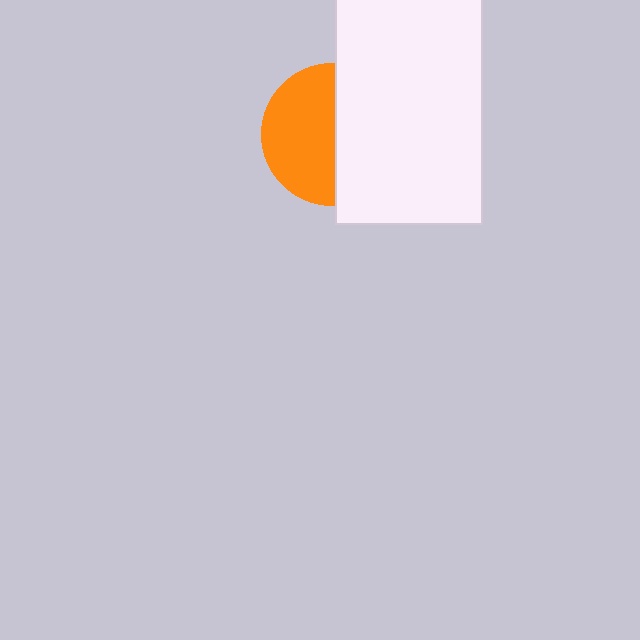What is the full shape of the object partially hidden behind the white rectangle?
The partially hidden object is an orange circle.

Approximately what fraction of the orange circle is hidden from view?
Roughly 47% of the orange circle is hidden behind the white rectangle.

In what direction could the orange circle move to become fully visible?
The orange circle could move left. That would shift it out from behind the white rectangle entirely.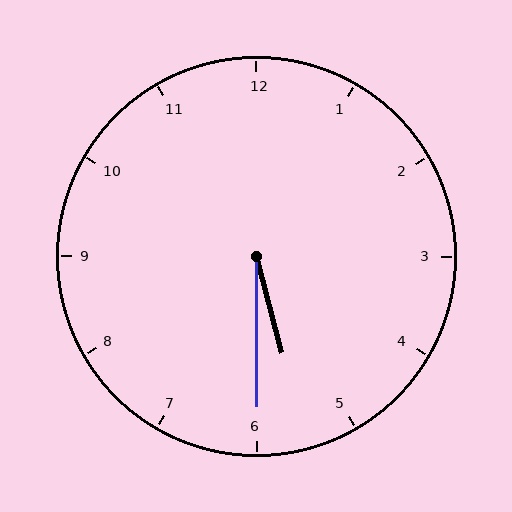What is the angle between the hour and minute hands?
Approximately 15 degrees.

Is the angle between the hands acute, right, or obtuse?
It is acute.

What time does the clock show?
5:30.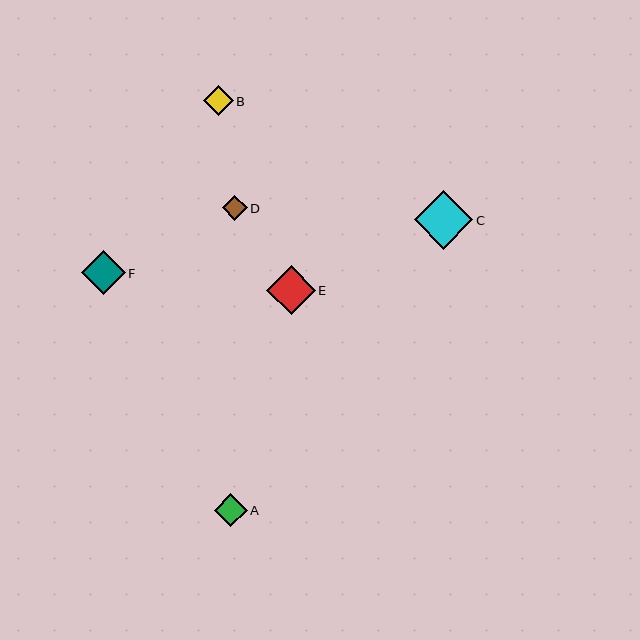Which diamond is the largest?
Diamond C is the largest with a size of approximately 59 pixels.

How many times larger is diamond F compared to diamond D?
Diamond F is approximately 1.7 times the size of diamond D.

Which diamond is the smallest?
Diamond D is the smallest with a size of approximately 25 pixels.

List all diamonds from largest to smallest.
From largest to smallest: C, E, F, A, B, D.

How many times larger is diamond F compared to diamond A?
Diamond F is approximately 1.3 times the size of diamond A.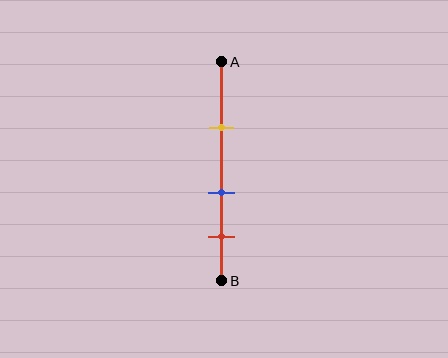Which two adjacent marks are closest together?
The blue and red marks are the closest adjacent pair.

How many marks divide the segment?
There are 3 marks dividing the segment.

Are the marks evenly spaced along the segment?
Yes, the marks are approximately evenly spaced.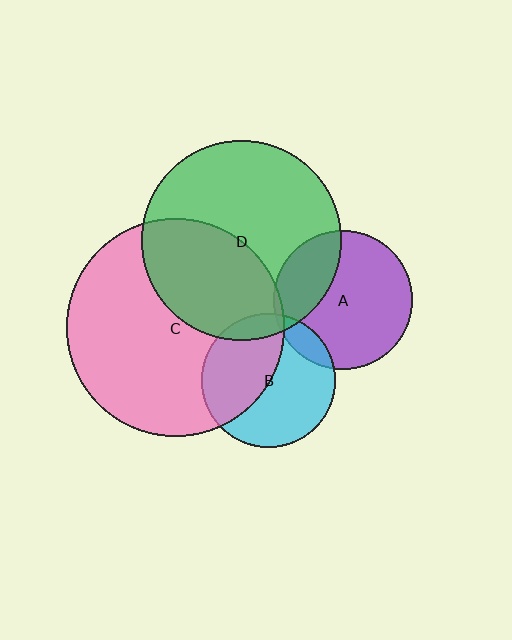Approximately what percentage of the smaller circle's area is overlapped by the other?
Approximately 10%.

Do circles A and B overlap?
Yes.